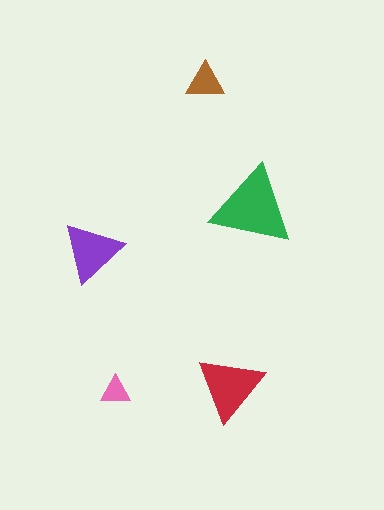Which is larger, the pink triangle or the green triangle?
The green one.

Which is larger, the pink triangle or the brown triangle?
The brown one.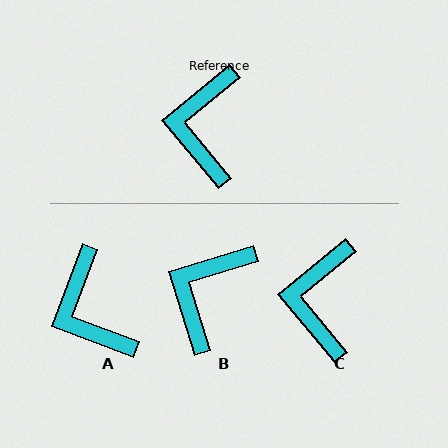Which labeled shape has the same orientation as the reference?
C.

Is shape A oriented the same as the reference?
No, it is off by about 30 degrees.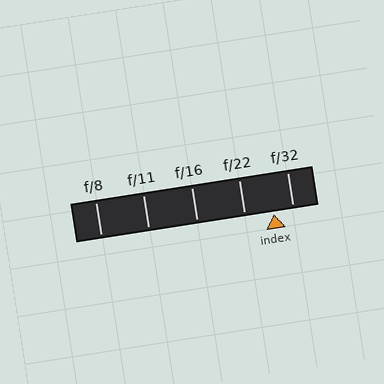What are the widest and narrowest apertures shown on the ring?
The widest aperture shown is f/8 and the narrowest is f/32.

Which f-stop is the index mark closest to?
The index mark is closest to f/32.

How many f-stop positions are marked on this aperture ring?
There are 5 f-stop positions marked.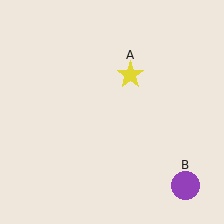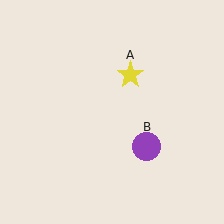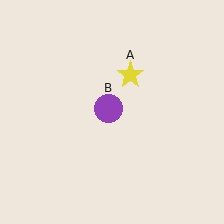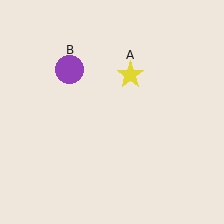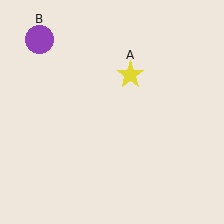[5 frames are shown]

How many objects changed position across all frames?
1 object changed position: purple circle (object B).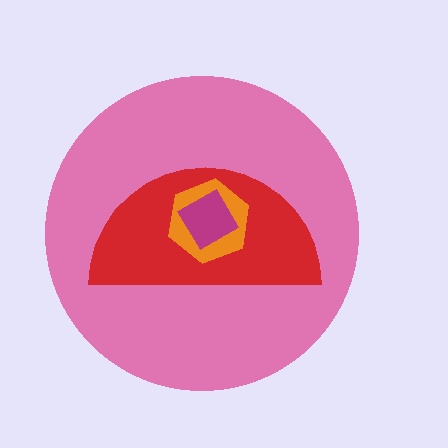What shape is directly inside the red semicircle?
The orange hexagon.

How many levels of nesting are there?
4.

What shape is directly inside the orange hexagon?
The magenta diamond.